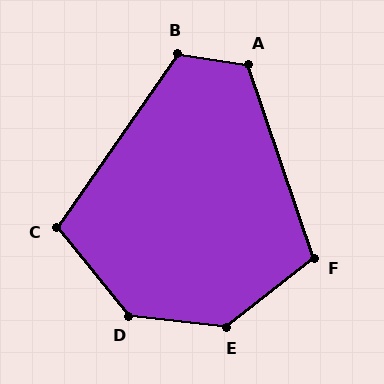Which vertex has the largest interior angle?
E, at approximately 136 degrees.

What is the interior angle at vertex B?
Approximately 116 degrees (obtuse).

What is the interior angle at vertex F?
Approximately 109 degrees (obtuse).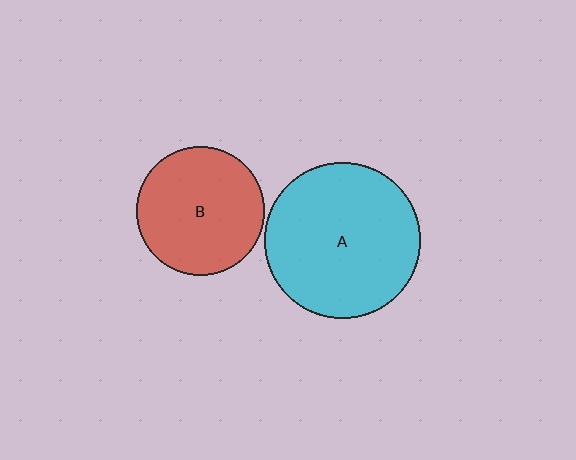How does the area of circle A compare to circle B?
Approximately 1.5 times.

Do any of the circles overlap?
No, none of the circles overlap.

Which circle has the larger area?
Circle A (cyan).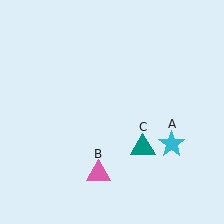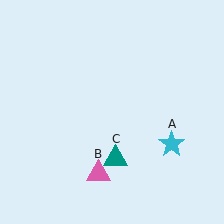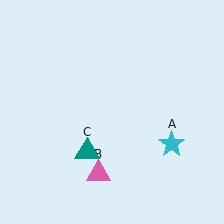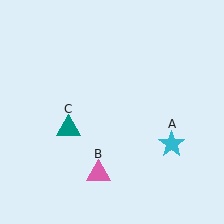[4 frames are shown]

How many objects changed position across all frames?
1 object changed position: teal triangle (object C).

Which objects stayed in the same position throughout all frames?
Cyan star (object A) and pink triangle (object B) remained stationary.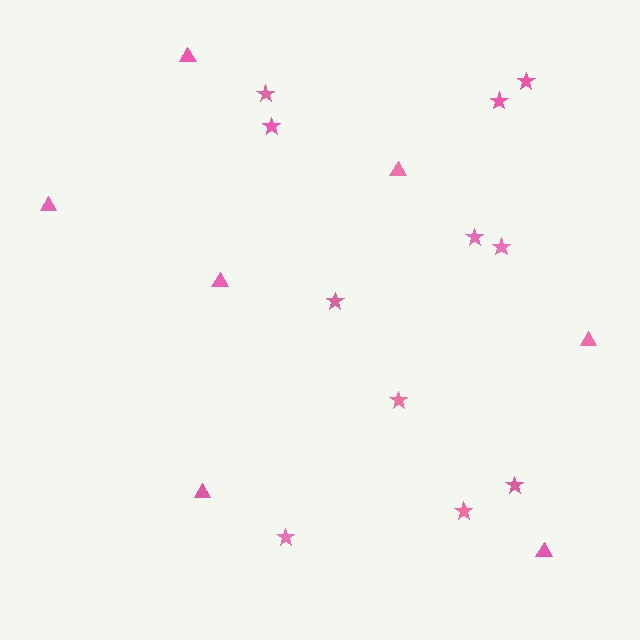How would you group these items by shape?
There are 2 groups: one group of triangles (7) and one group of stars (11).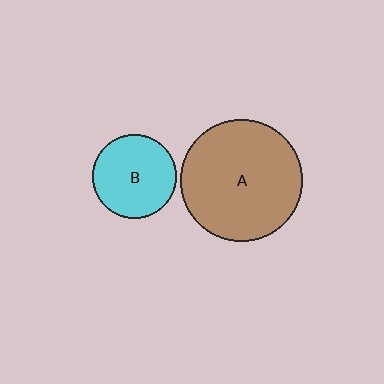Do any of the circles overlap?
No, none of the circles overlap.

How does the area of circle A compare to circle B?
Approximately 2.1 times.